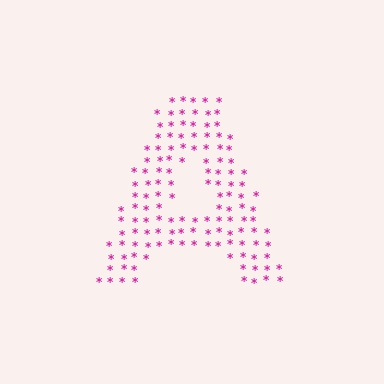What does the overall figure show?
The overall figure shows the letter A.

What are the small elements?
The small elements are asterisks.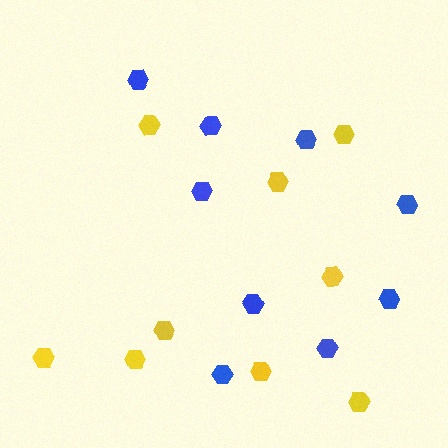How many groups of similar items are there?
There are 2 groups: one group of blue hexagons (9) and one group of yellow hexagons (9).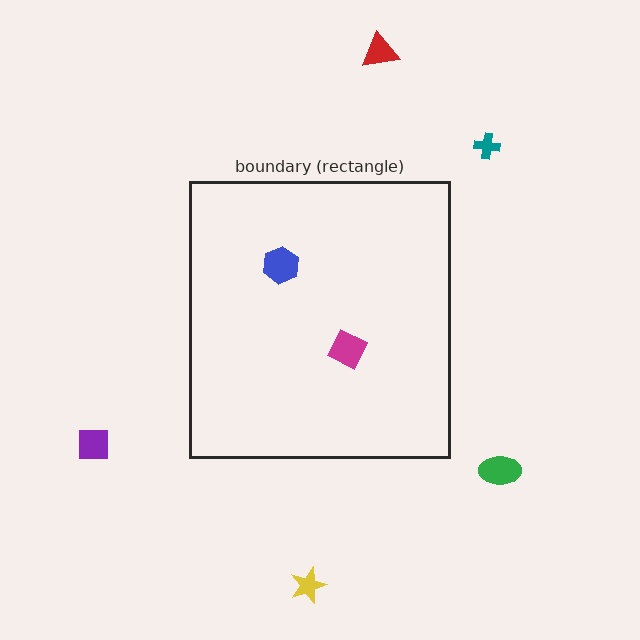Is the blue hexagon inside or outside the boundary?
Inside.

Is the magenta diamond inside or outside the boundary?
Inside.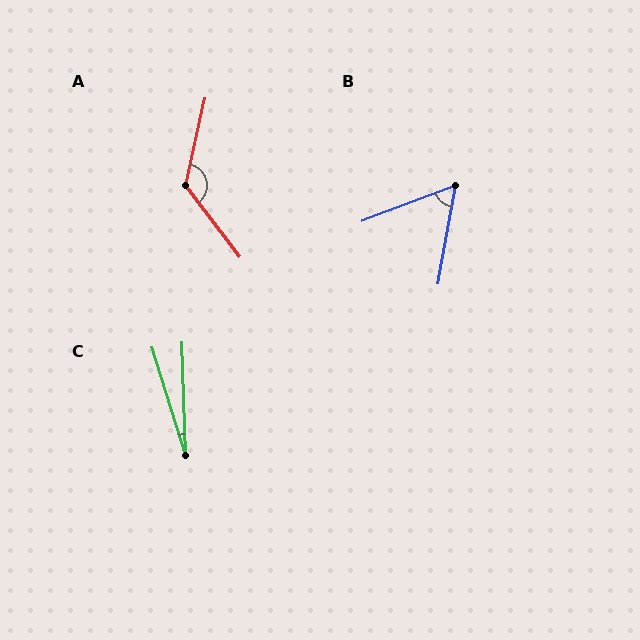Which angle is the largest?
A, at approximately 131 degrees.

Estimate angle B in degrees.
Approximately 59 degrees.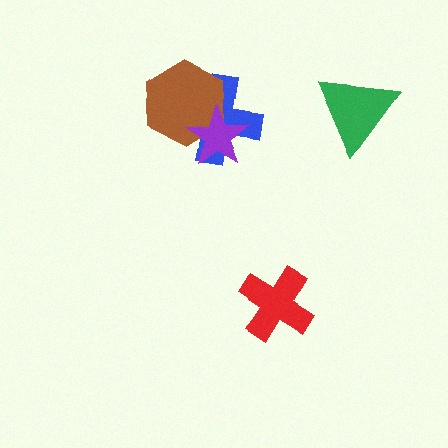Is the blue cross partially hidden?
Yes, it is partially covered by another shape.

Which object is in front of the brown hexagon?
The purple star is in front of the brown hexagon.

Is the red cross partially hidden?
No, no other shape covers it.